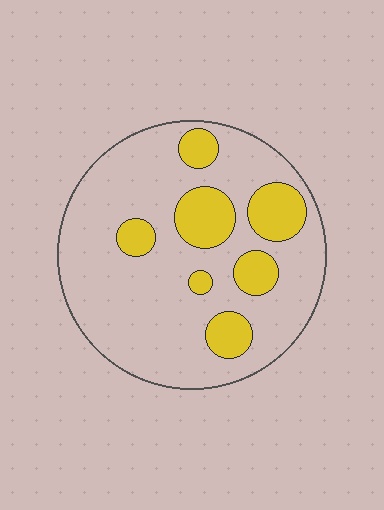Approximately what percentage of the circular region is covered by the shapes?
Approximately 20%.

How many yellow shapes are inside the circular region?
7.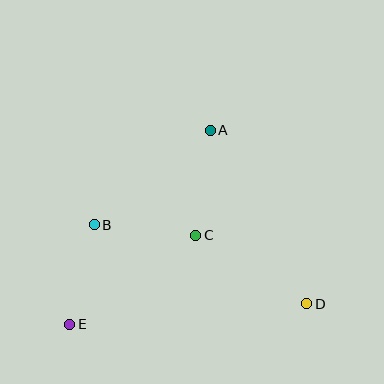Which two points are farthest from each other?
Points A and E are farthest from each other.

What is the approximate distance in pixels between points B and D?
The distance between B and D is approximately 227 pixels.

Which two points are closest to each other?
Points B and C are closest to each other.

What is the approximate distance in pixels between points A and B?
The distance between A and B is approximately 150 pixels.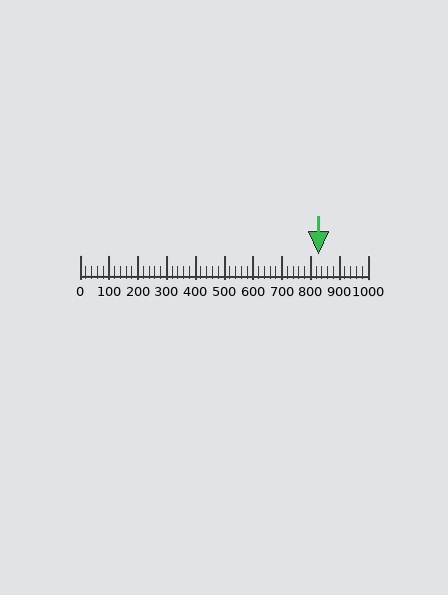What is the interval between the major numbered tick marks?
The major tick marks are spaced 100 units apart.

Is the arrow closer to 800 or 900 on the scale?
The arrow is closer to 800.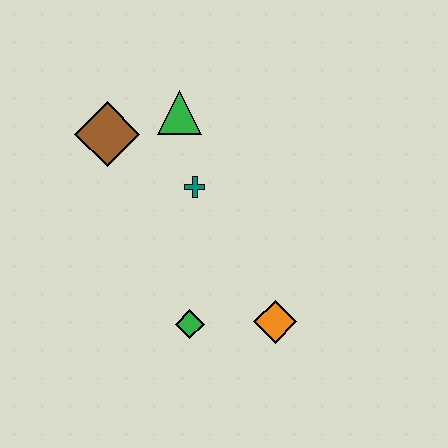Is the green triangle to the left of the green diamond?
Yes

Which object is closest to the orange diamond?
The green diamond is closest to the orange diamond.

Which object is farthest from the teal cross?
The orange diamond is farthest from the teal cross.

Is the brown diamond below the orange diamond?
No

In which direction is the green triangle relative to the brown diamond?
The green triangle is to the right of the brown diamond.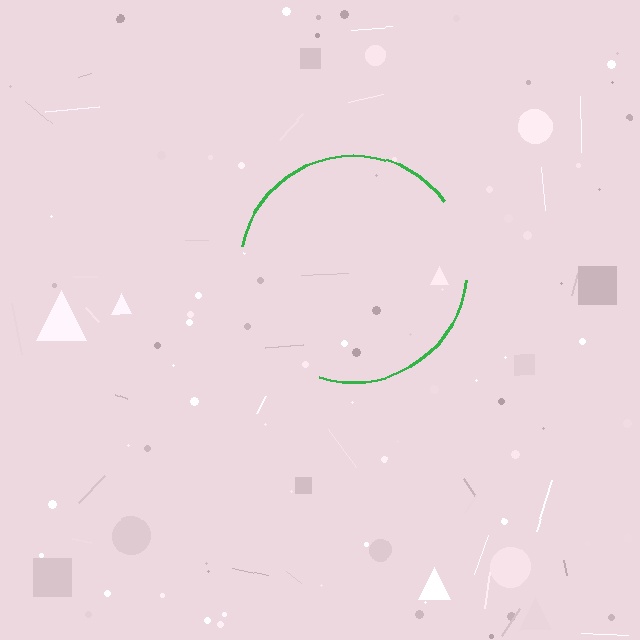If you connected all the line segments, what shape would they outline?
They would outline a circle.